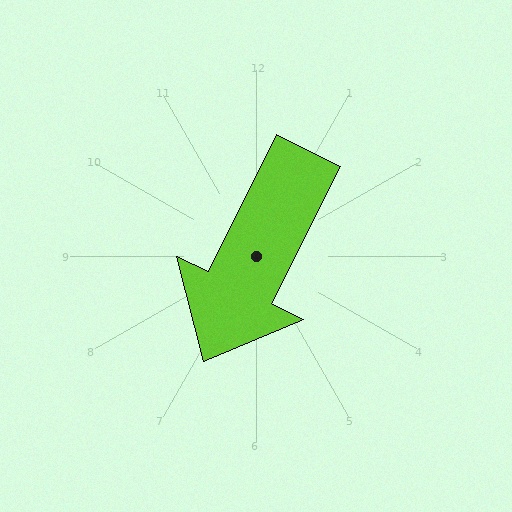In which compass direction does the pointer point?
Southwest.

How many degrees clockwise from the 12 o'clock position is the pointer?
Approximately 206 degrees.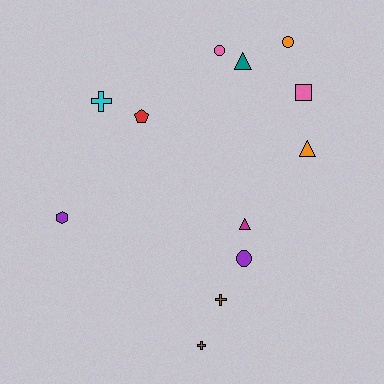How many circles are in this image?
There are 3 circles.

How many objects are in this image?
There are 12 objects.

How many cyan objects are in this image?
There is 1 cyan object.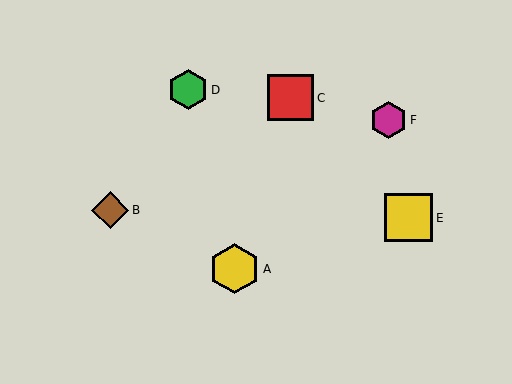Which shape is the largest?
The yellow hexagon (labeled A) is the largest.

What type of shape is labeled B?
Shape B is a brown diamond.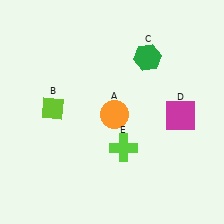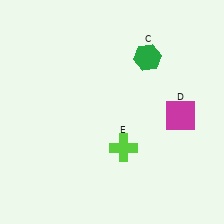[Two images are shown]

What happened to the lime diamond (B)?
The lime diamond (B) was removed in Image 2. It was in the top-left area of Image 1.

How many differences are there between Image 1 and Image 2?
There are 2 differences between the two images.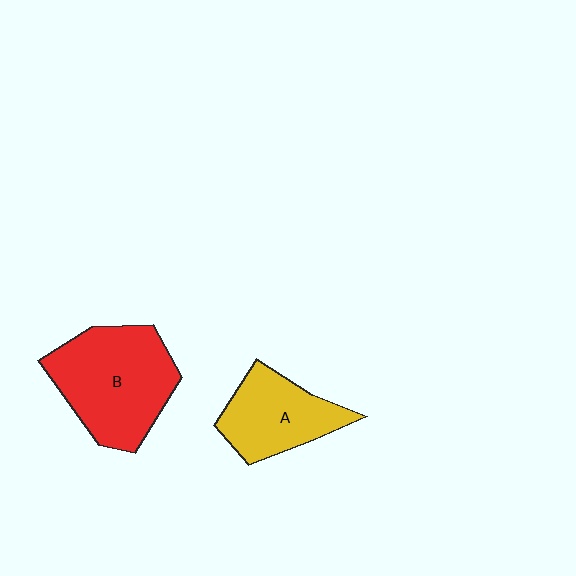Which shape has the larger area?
Shape B (red).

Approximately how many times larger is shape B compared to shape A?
Approximately 1.5 times.